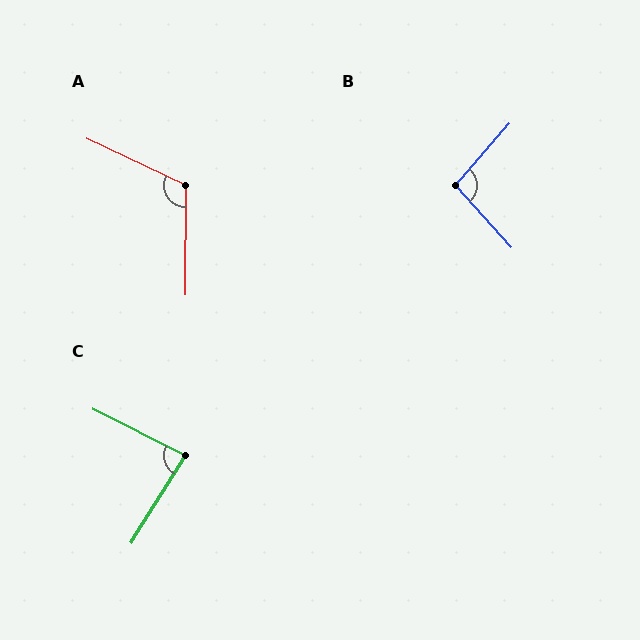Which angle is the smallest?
C, at approximately 85 degrees.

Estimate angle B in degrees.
Approximately 97 degrees.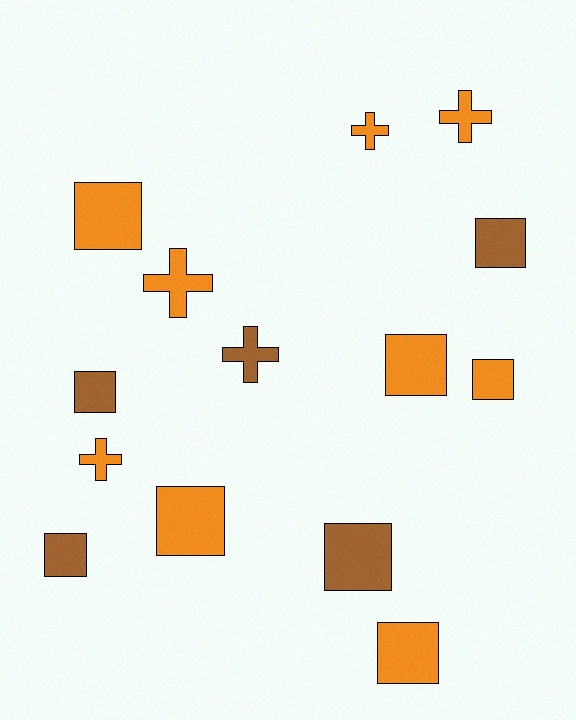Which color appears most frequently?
Orange, with 9 objects.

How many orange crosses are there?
There are 4 orange crosses.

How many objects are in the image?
There are 14 objects.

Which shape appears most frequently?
Square, with 9 objects.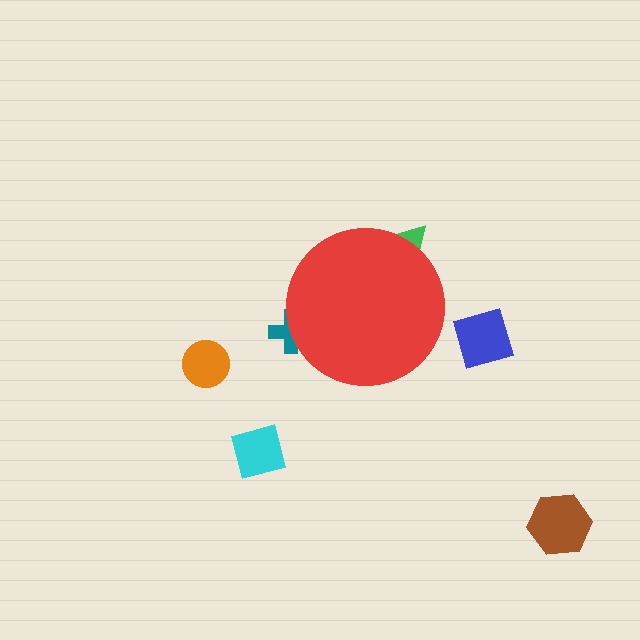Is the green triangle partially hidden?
Yes, the green triangle is partially hidden behind the red circle.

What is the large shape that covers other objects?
A red circle.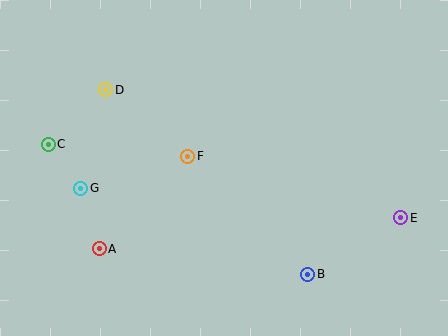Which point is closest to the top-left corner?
Point D is closest to the top-left corner.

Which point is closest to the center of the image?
Point F at (188, 156) is closest to the center.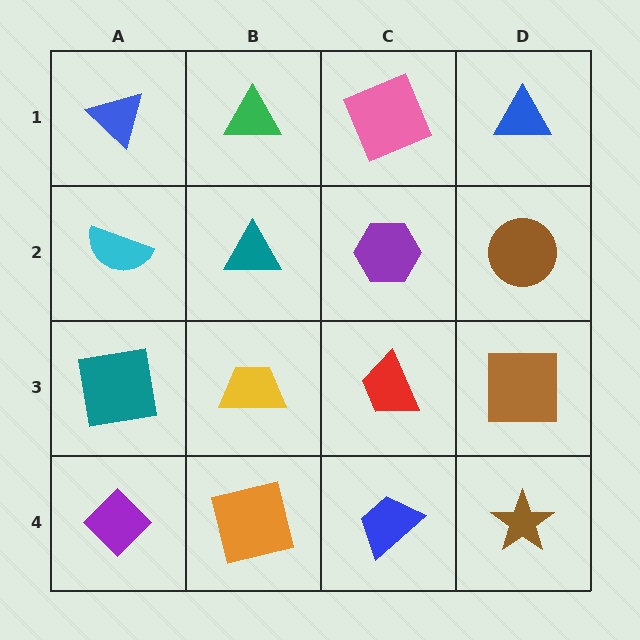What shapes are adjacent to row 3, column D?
A brown circle (row 2, column D), a brown star (row 4, column D), a red trapezoid (row 3, column C).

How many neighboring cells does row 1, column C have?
3.